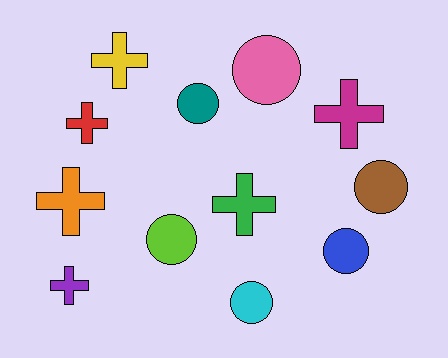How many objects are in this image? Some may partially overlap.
There are 12 objects.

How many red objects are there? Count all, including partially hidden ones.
There is 1 red object.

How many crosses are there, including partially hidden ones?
There are 6 crosses.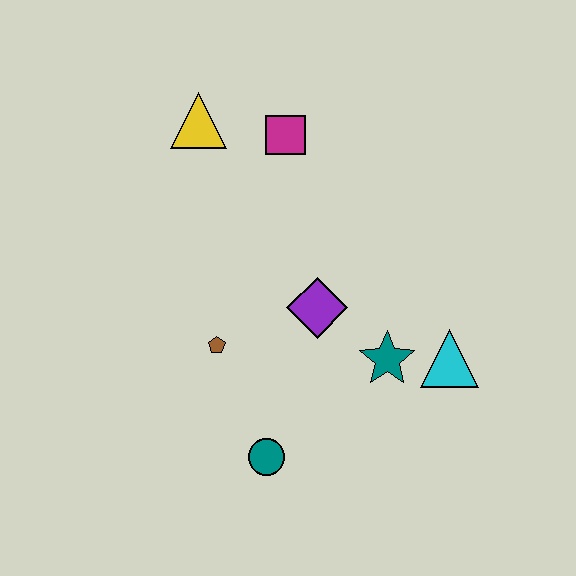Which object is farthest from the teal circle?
The yellow triangle is farthest from the teal circle.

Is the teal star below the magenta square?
Yes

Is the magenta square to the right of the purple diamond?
No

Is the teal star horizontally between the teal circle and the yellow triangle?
No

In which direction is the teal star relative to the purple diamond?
The teal star is to the right of the purple diamond.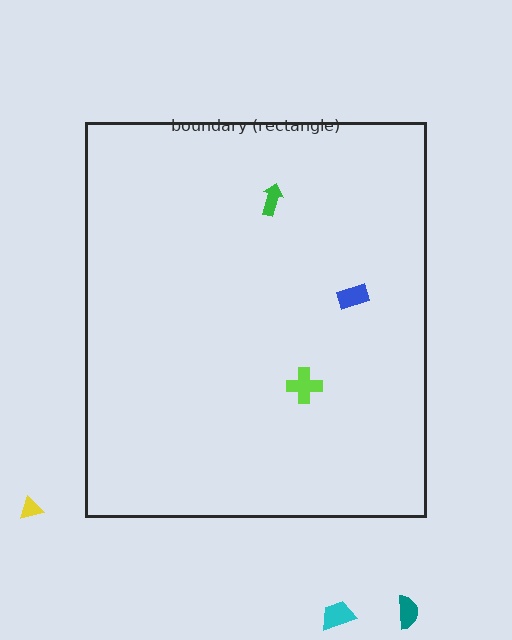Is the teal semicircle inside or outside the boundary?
Outside.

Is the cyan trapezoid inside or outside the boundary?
Outside.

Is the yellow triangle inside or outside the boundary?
Outside.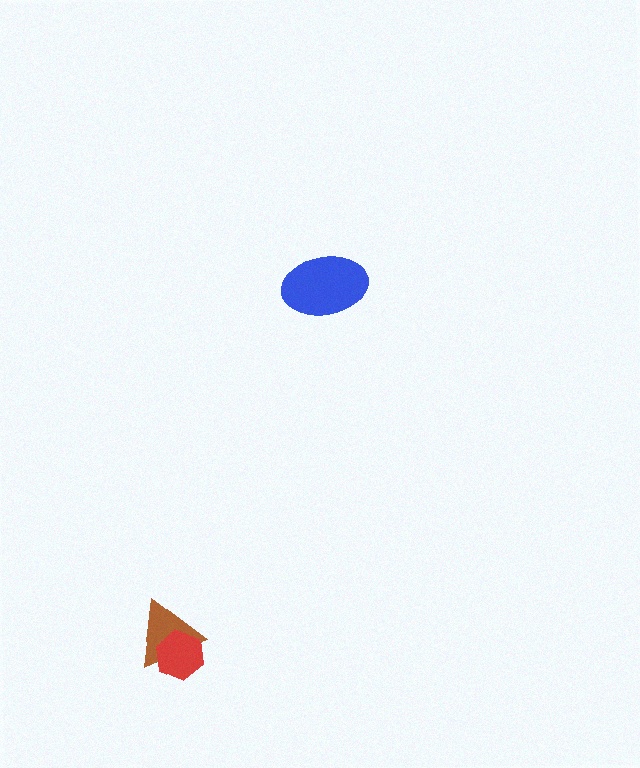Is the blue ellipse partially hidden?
No, no other shape covers it.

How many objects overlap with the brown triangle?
1 object overlaps with the brown triangle.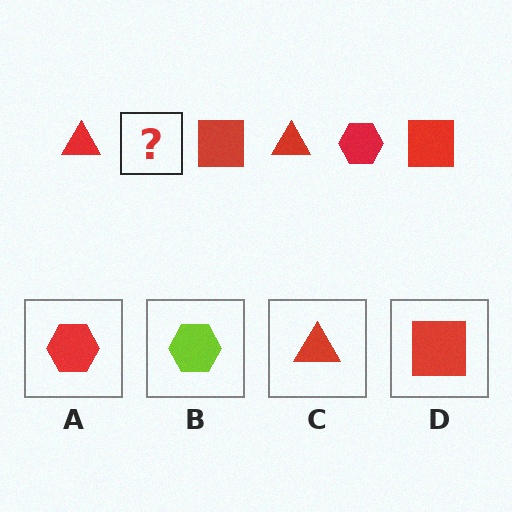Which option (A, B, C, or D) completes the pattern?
A.